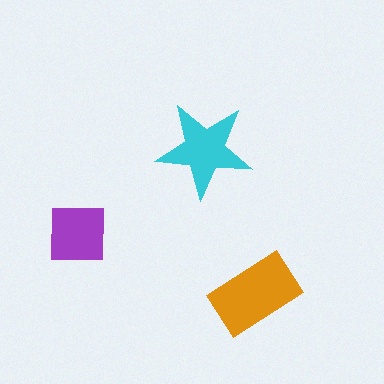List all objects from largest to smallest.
The orange rectangle, the cyan star, the purple square.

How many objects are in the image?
There are 3 objects in the image.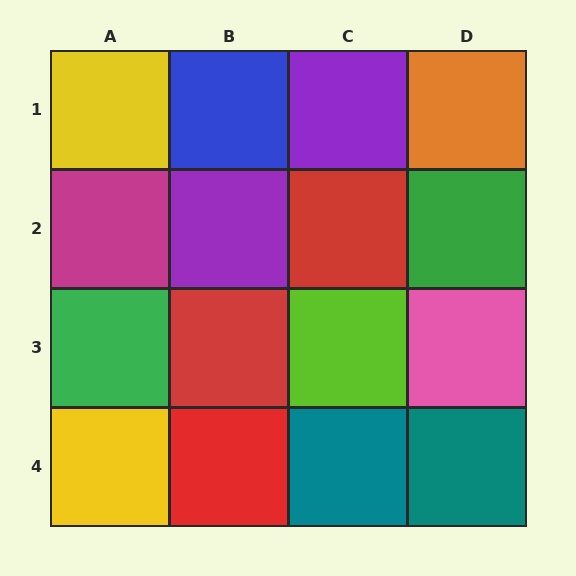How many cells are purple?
2 cells are purple.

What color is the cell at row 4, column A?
Yellow.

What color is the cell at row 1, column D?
Orange.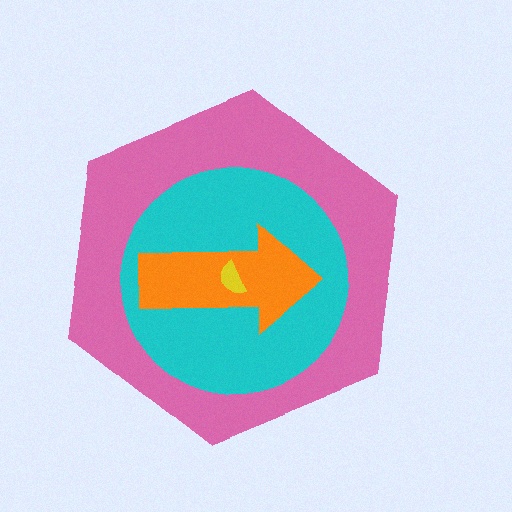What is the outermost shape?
The pink hexagon.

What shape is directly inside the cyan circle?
The orange arrow.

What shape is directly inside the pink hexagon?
The cyan circle.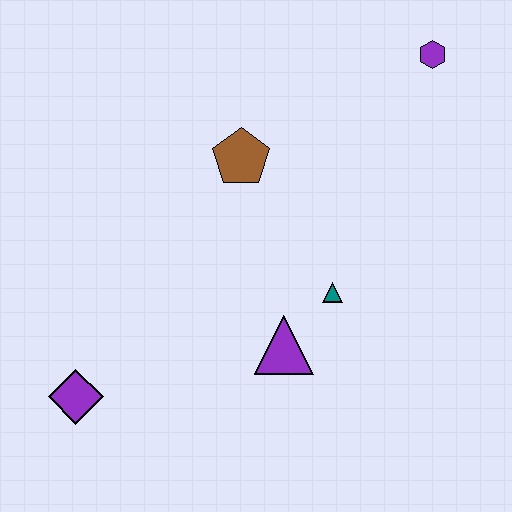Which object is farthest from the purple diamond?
The purple hexagon is farthest from the purple diamond.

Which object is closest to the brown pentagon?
The teal triangle is closest to the brown pentagon.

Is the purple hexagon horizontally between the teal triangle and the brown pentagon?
No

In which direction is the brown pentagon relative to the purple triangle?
The brown pentagon is above the purple triangle.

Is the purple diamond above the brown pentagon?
No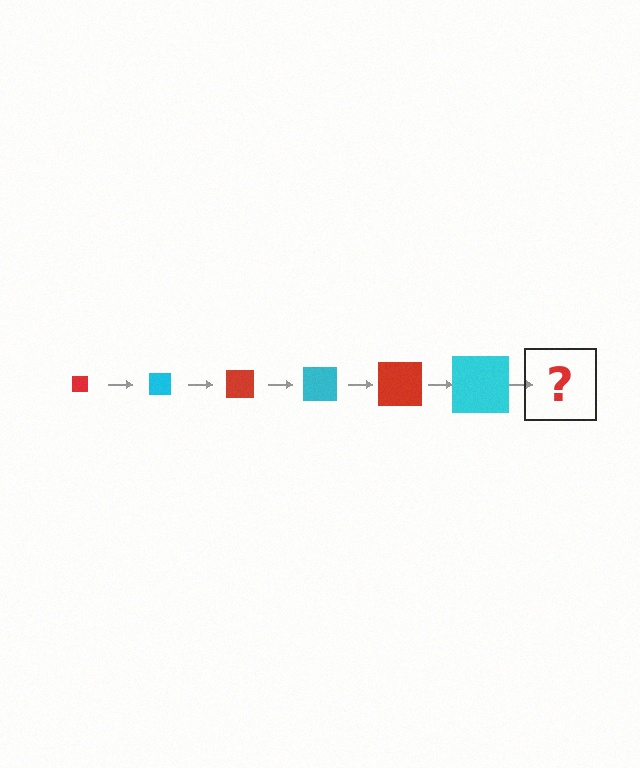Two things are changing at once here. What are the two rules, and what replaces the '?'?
The two rules are that the square grows larger each step and the color cycles through red and cyan. The '?' should be a red square, larger than the previous one.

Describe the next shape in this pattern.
It should be a red square, larger than the previous one.